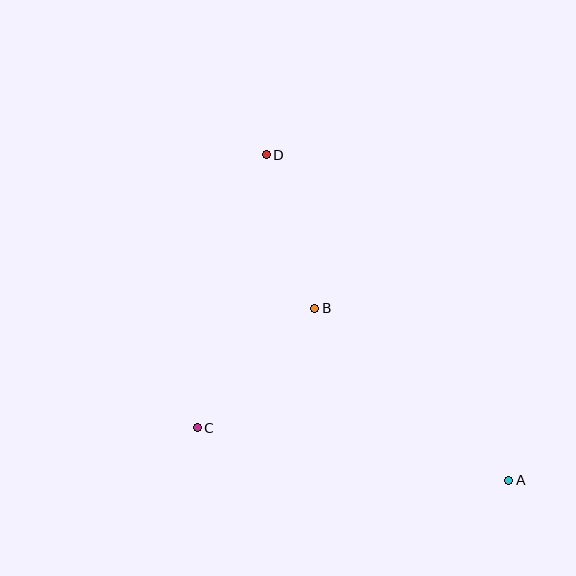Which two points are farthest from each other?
Points A and D are farthest from each other.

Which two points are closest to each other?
Points B and D are closest to each other.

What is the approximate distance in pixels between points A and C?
The distance between A and C is approximately 316 pixels.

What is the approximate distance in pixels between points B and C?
The distance between B and C is approximately 168 pixels.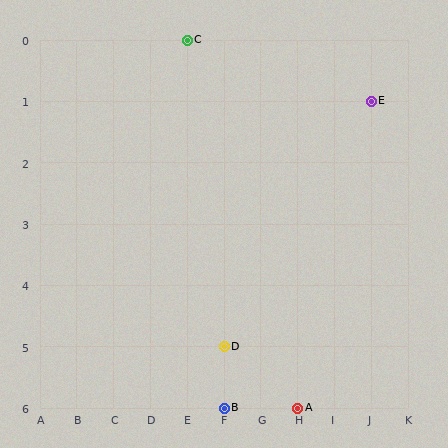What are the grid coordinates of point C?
Point C is at grid coordinates (E, 0).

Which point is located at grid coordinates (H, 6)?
Point A is at (H, 6).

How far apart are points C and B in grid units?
Points C and B are 1 column and 6 rows apart (about 6.1 grid units diagonally).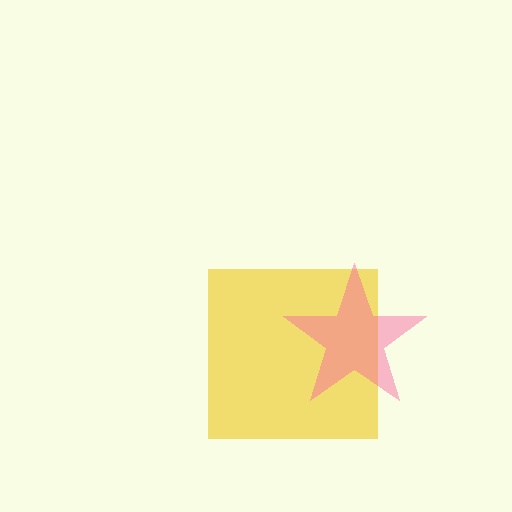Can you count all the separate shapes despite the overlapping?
Yes, there are 2 separate shapes.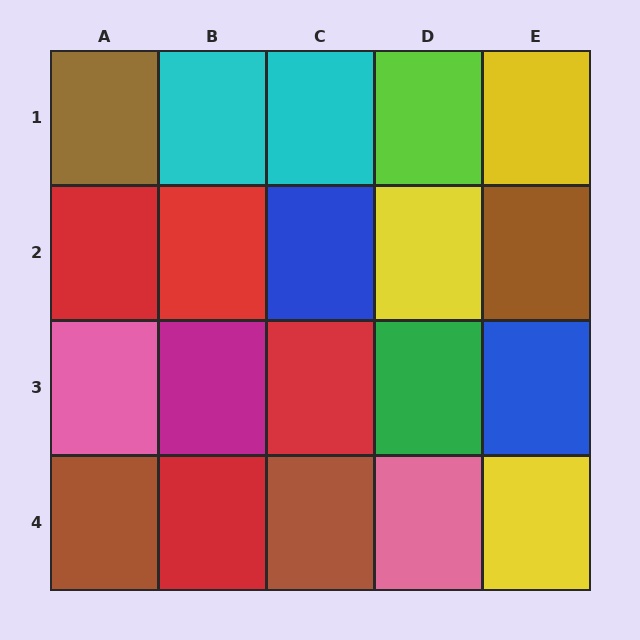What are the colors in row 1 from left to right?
Brown, cyan, cyan, lime, yellow.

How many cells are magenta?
1 cell is magenta.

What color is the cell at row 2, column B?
Red.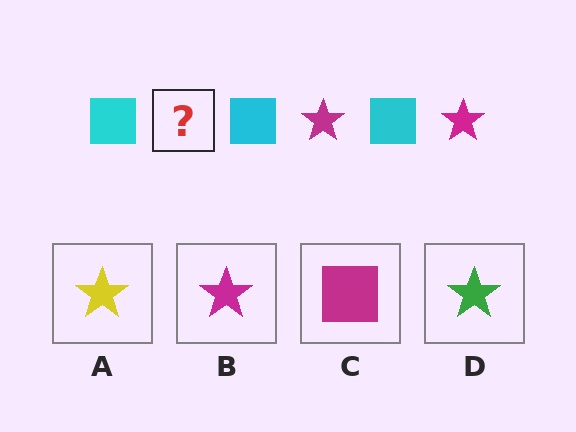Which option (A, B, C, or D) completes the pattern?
B.